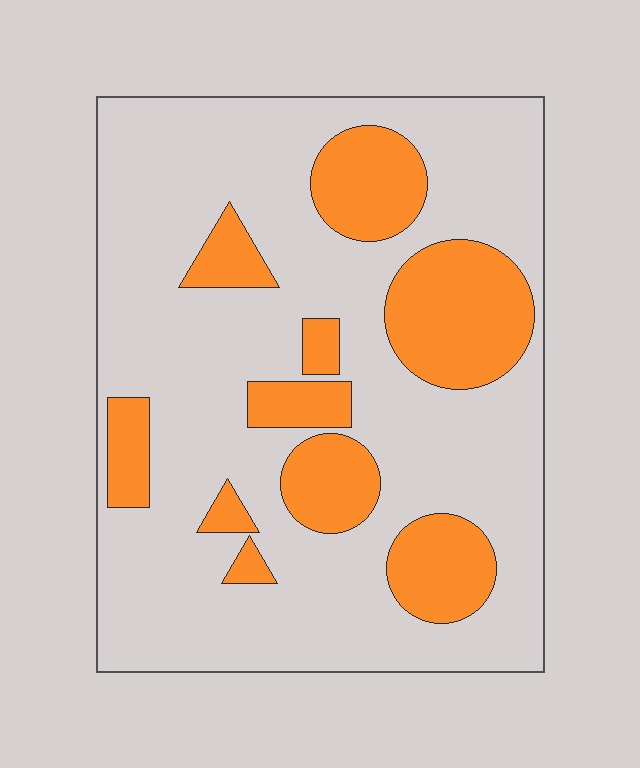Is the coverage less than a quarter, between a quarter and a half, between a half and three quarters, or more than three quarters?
Between a quarter and a half.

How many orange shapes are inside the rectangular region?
10.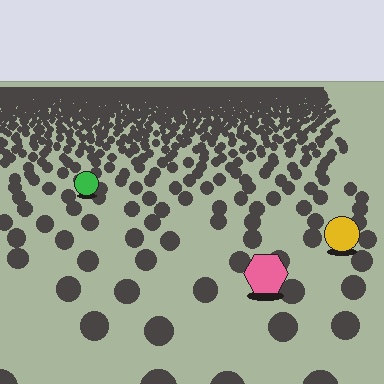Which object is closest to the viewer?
The pink hexagon is closest. The texture marks near it are larger and more spread out.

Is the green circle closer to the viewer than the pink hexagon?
No. The pink hexagon is closer — you can tell from the texture gradient: the ground texture is coarser near it.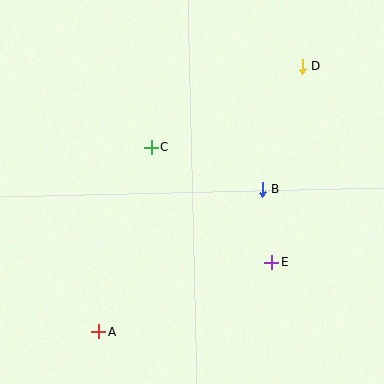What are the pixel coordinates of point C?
Point C is at (151, 147).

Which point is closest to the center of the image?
Point C at (151, 147) is closest to the center.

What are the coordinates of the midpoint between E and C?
The midpoint between E and C is at (211, 205).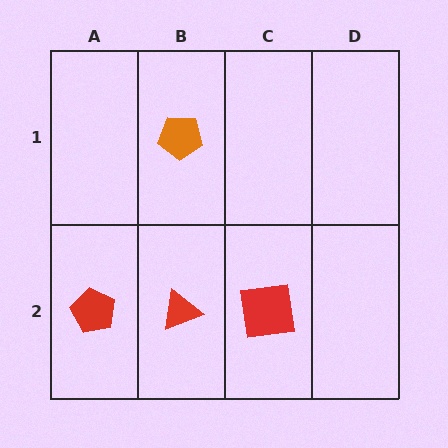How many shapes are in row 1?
1 shape.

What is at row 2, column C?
A red square.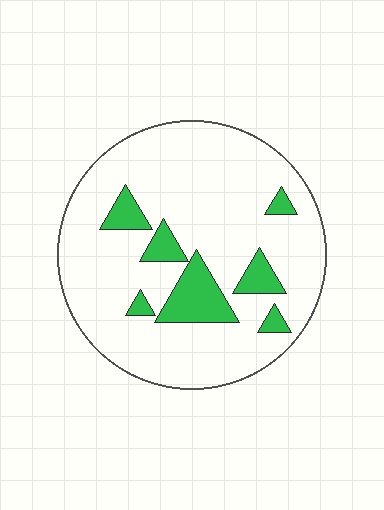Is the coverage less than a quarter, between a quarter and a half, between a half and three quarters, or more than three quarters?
Less than a quarter.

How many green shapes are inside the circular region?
7.